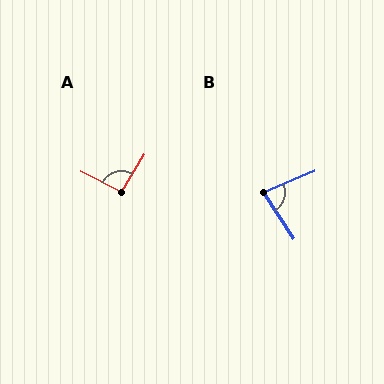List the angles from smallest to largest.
B (79°), A (94°).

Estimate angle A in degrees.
Approximately 94 degrees.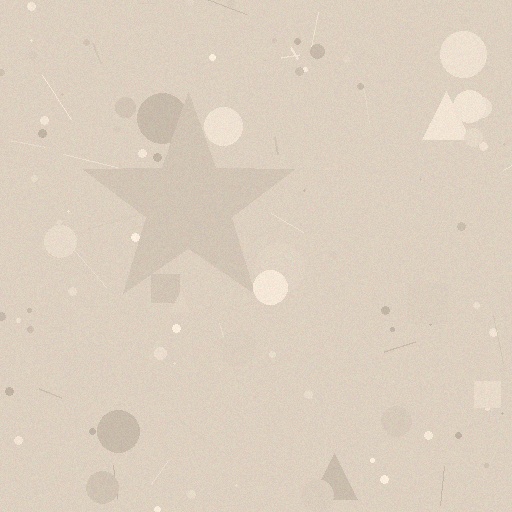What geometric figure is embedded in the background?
A star is embedded in the background.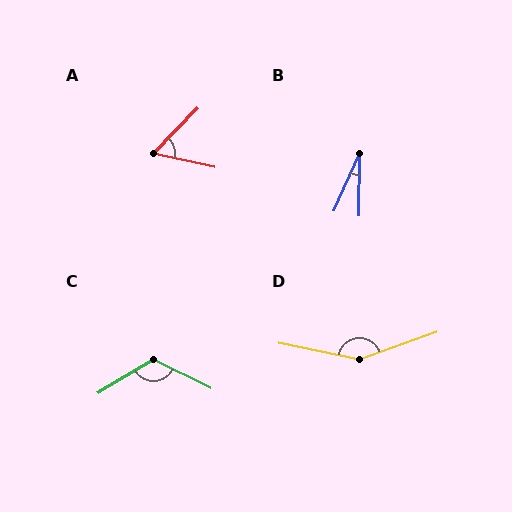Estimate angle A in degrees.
Approximately 58 degrees.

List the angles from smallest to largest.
B (23°), A (58°), C (122°), D (148°).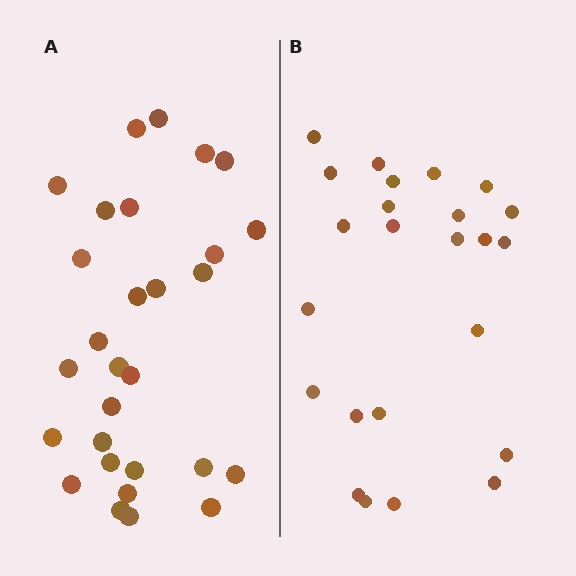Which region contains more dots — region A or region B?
Region A (the left region) has more dots.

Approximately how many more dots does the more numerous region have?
Region A has about 5 more dots than region B.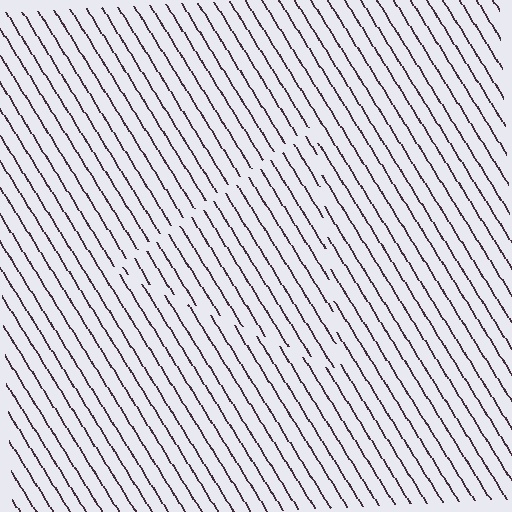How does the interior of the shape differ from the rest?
The interior of the shape contains the same grating, shifted by half a period — the contour is defined by the phase discontinuity where line-ends from the inner and outer gratings abut.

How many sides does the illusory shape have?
3 sides — the line-ends trace a triangle.